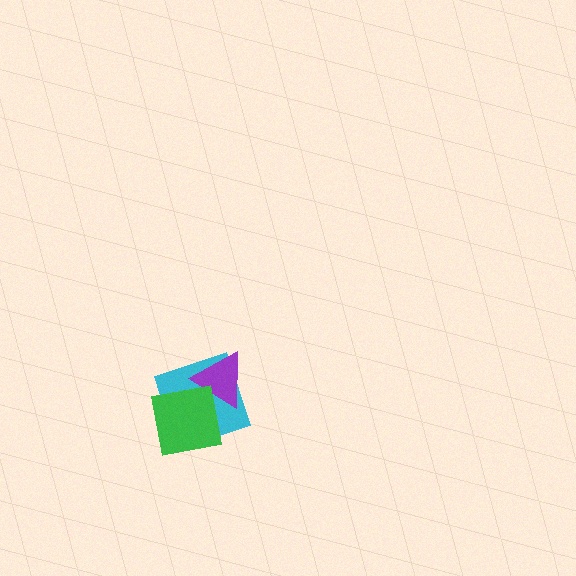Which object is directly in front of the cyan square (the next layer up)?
The purple triangle is directly in front of the cyan square.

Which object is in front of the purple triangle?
The green square is in front of the purple triangle.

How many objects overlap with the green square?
2 objects overlap with the green square.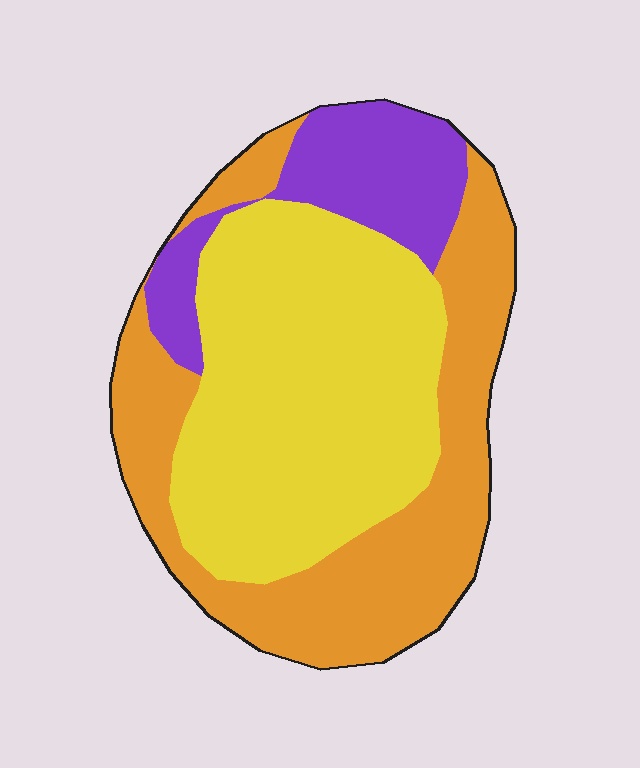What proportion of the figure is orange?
Orange covers 38% of the figure.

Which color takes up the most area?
Yellow, at roughly 45%.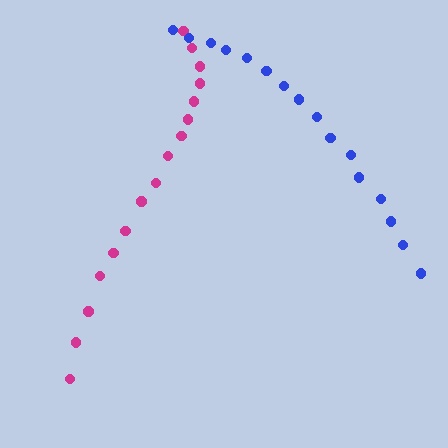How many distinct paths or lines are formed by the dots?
There are 2 distinct paths.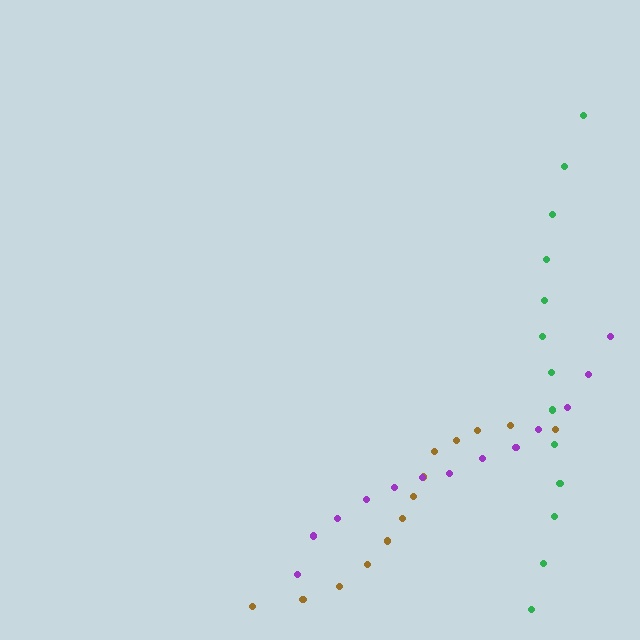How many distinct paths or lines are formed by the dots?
There are 3 distinct paths.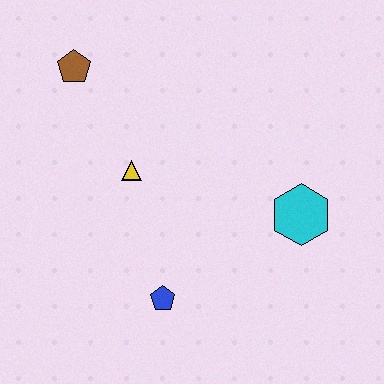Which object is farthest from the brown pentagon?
The cyan hexagon is farthest from the brown pentagon.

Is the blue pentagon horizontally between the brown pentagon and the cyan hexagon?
Yes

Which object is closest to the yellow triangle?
The brown pentagon is closest to the yellow triangle.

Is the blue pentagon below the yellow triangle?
Yes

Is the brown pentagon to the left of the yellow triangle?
Yes